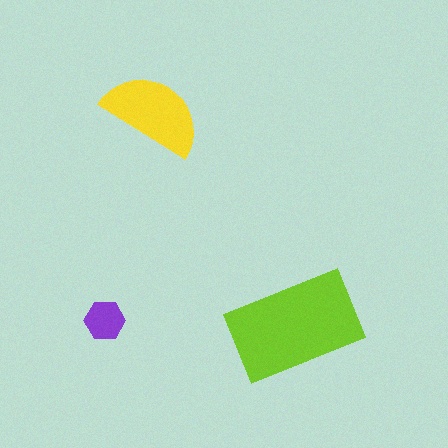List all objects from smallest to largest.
The purple hexagon, the yellow semicircle, the lime rectangle.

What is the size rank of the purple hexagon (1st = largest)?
3rd.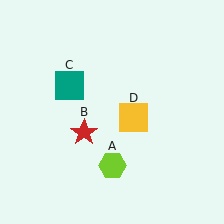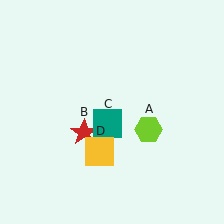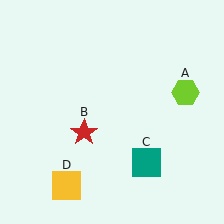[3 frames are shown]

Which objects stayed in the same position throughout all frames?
Red star (object B) remained stationary.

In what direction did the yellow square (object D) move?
The yellow square (object D) moved down and to the left.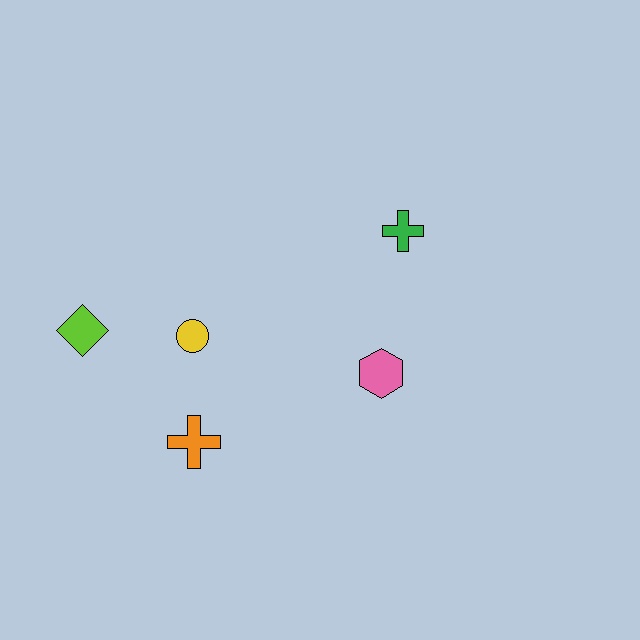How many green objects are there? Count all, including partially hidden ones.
There is 1 green object.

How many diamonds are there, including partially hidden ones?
There is 1 diamond.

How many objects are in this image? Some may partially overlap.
There are 5 objects.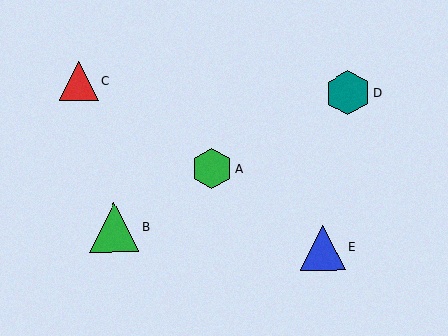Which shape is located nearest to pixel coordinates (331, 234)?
The blue triangle (labeled E) at (323, 248) is nearest to that location.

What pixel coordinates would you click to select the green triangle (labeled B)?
Click at (114, 227) to select the green triangle B.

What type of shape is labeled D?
Shape D is a teal hexagon.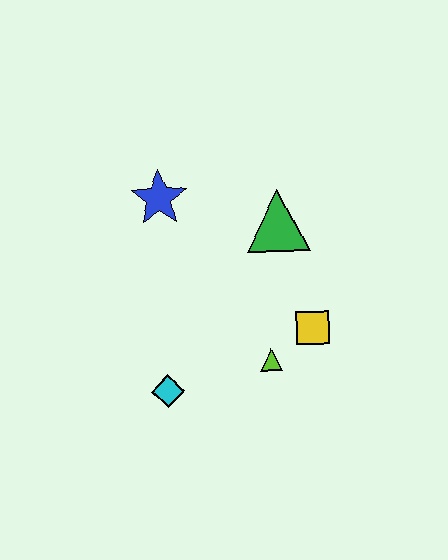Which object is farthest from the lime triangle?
The blue star is farthest from the lime triangle.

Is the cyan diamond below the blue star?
Yes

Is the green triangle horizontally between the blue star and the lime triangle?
No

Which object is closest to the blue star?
The green triangle is closest to the blue star.